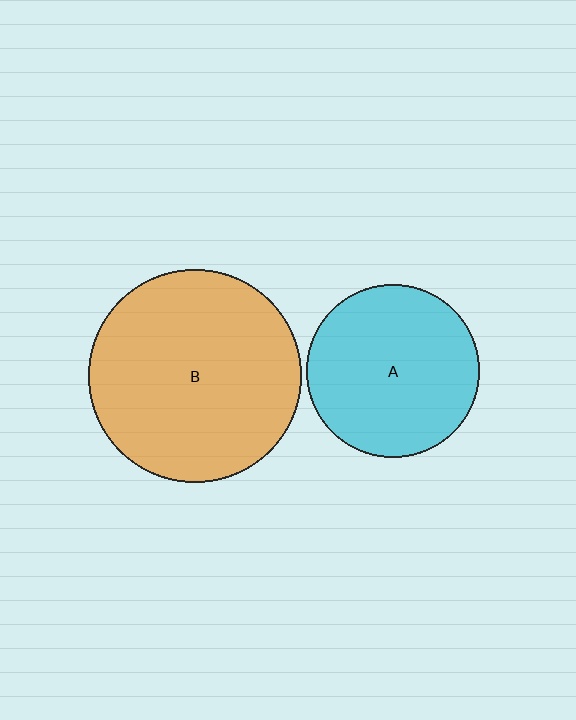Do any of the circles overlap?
No, none of the circles overlap.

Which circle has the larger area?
Circle B (orange).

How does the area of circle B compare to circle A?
Approximately 1.5 times.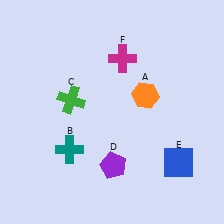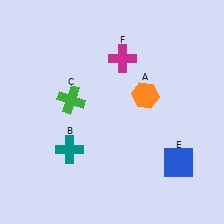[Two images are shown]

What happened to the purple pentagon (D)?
The purple pentagon (D) was removed in Image 2. It was in the bottom-right area of Image 1.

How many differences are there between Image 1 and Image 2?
There is 1 difference between the two images.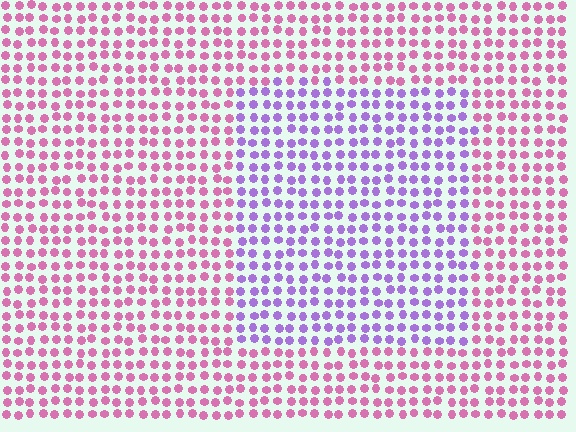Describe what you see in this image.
The image is filled with small pink elements in a uniform arrangement. A rectangle-shaped region is visible where the elements are tinted to a slightly different hue, forming a subtle color boundary.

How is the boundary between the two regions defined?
The boundary is defined purely by a slight shift in hue (about 52 degrees). Spacing, size, and orientation are identical on both sides.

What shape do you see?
I see a rectangle.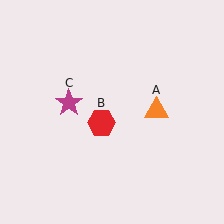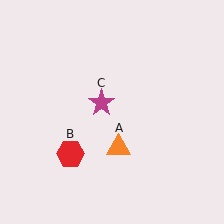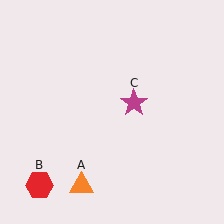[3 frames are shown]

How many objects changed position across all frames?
3 objects changed position: orange triangle (object A), red hexagon (object B), magenta star (object C).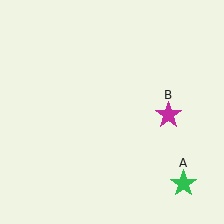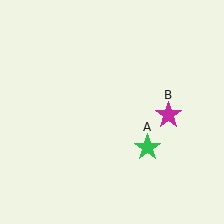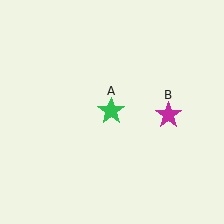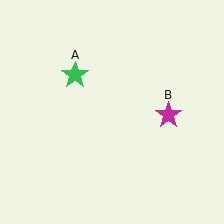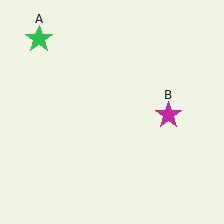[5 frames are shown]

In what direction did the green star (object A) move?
The green star (object A) moved up and to the left.